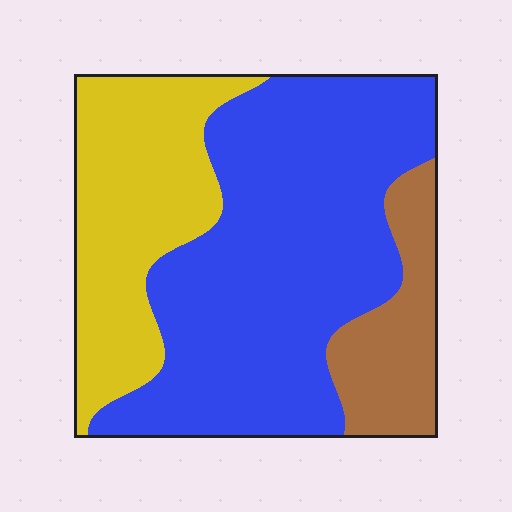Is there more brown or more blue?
Blue.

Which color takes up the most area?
Blue, at roughly 55%.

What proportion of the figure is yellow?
Yellow covers roughly 30% of the figure.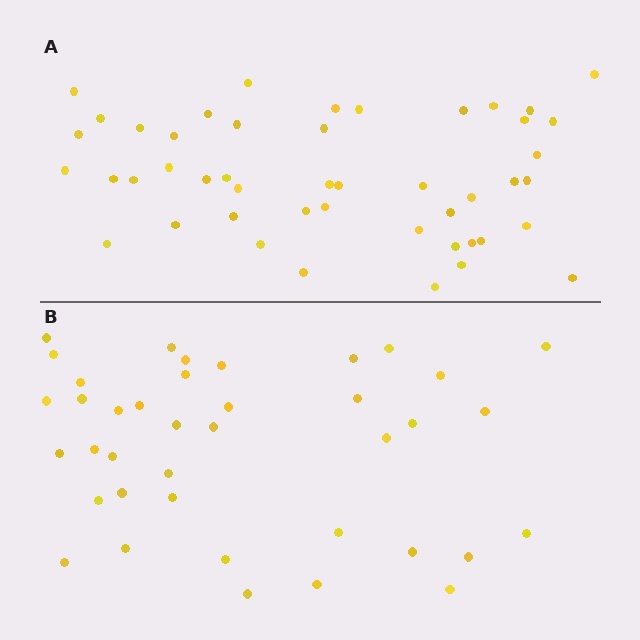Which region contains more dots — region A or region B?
Region A (the top region) has more dots.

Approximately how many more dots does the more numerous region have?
Region A has roughly 8 or so more dots than region B.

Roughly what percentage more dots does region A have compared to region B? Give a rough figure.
About 20% more.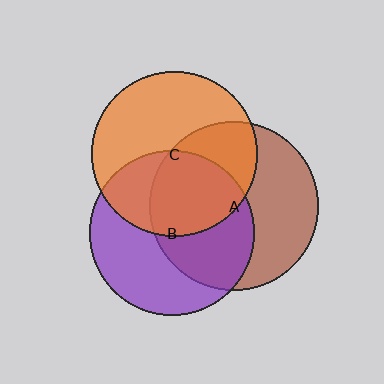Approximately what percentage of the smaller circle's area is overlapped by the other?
Approximately 40%.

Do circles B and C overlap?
Yes.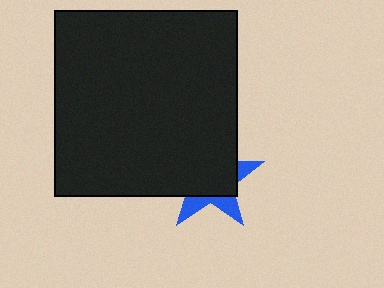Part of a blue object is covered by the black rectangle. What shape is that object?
It is a star.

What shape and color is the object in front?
The object in front is a black rectangle.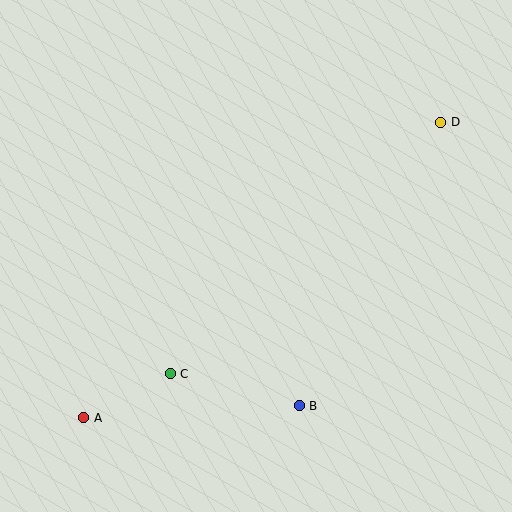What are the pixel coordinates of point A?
Point A is at (84, 418).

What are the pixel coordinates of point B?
Point B is at (299, 406).